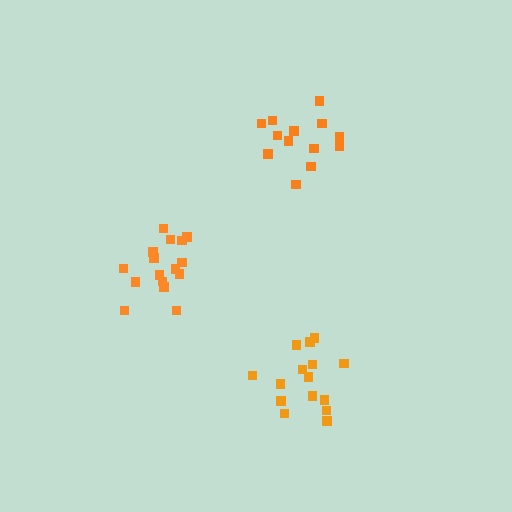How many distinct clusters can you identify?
There are 3 distinct clusters.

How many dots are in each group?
Group 1: 15 dots, Group 2: 16 dots, Group 3: 13 dots (44 total).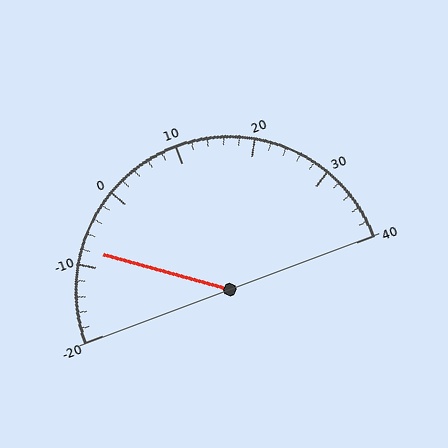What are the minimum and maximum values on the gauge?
The gauge ranges from -20 to 40.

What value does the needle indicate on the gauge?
The needle indicates approximately -8.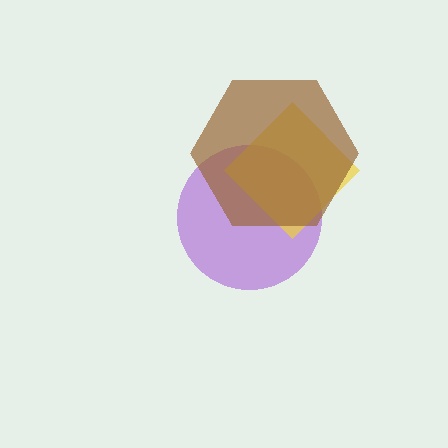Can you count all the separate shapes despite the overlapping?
Yes, there are 3 separate shapes.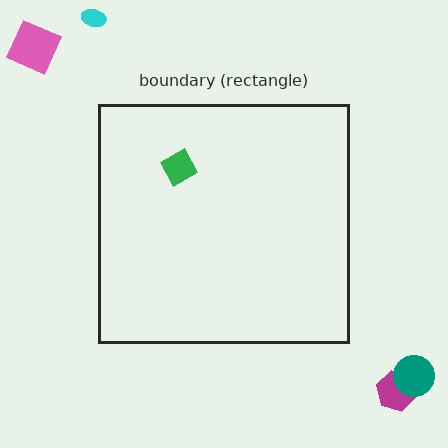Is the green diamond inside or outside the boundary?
Inside.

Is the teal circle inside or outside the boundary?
Outside.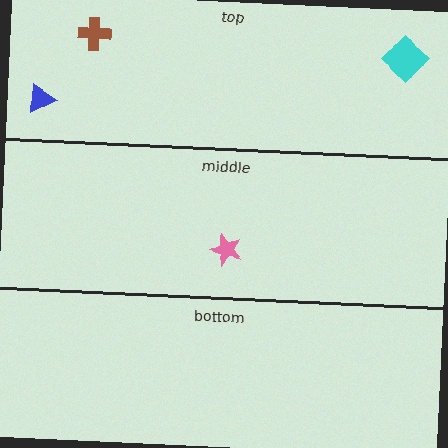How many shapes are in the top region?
3.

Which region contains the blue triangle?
The top region.